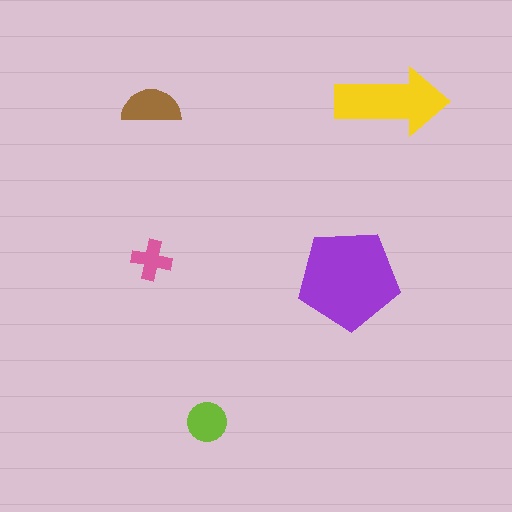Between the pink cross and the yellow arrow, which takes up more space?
The yellow arrow.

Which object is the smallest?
The pink cross.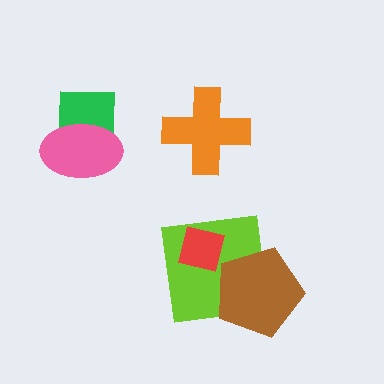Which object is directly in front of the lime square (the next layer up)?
The brown pentagon is directly in front of the lime square.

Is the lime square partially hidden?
Yes, it is partially covered by another shape.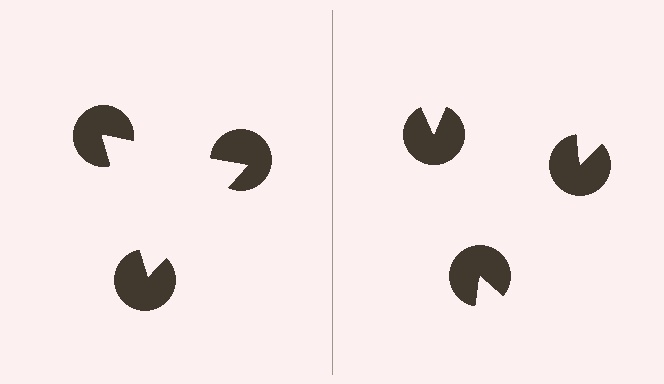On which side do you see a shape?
An illusory triangle appears on the left side. On the right side the wedge cuts are rotated, so no coherent shape forms.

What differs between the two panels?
The pac-man discs are positioned identically on both sides; only the wedge orientations differ. On the left they align to a triangle; on the right they are misaligned.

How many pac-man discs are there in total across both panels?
6 — 3 on each side.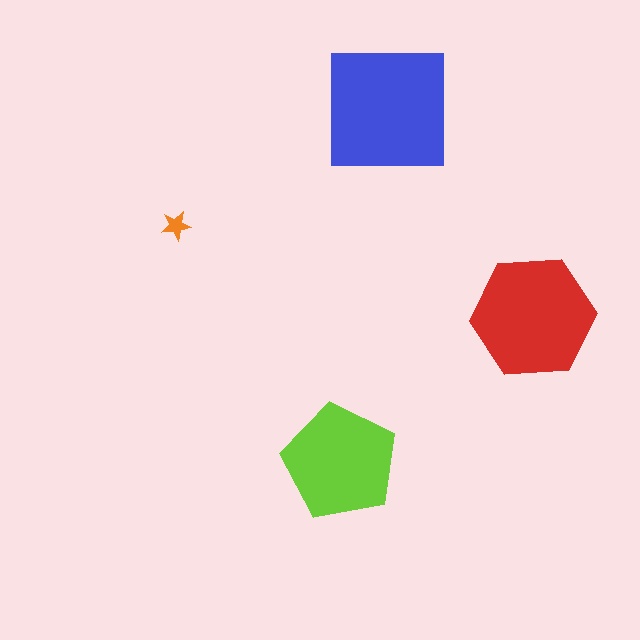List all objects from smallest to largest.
The orange star, the lime pentagon, the red hexagon, the blue square.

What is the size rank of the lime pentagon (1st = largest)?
3rd.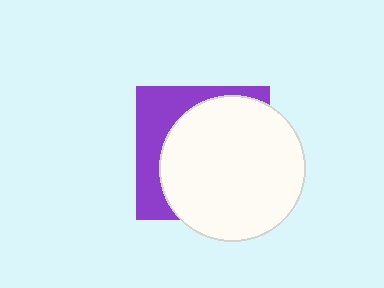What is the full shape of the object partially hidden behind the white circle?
The partially hidden object is a purple square.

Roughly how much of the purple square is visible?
A small part of it is visible (roughly 32%).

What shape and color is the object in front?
The object in front is a white circle.